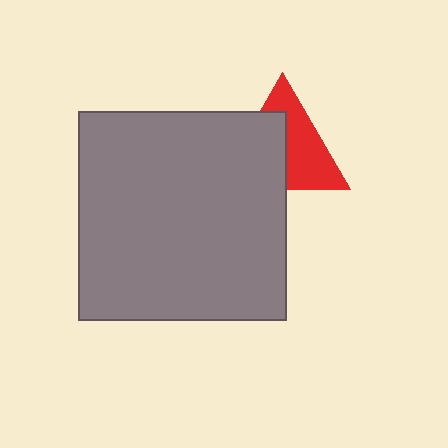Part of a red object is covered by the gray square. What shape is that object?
It is a triangle.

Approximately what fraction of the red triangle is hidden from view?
Roughly 49% of the red triangle is hidden behind the gray square.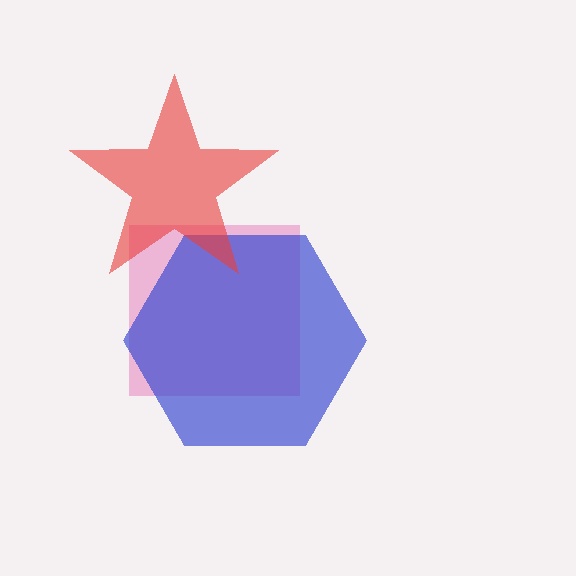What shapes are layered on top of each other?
The layered shapes are: a pink square, a blue hexagon, a red star.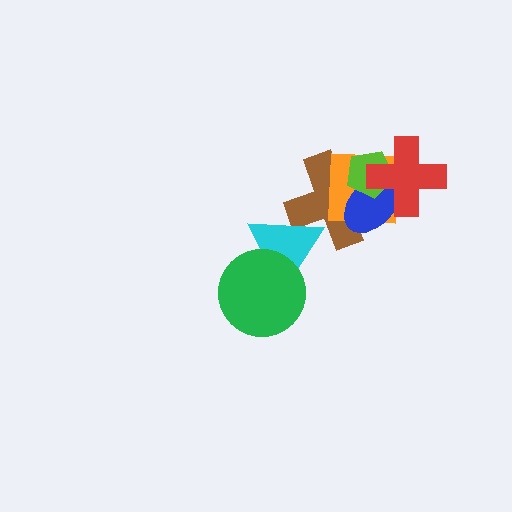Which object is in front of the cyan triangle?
The green circle is in front of the cyan triangle.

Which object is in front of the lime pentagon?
The red cross is in front of the lime pentagon.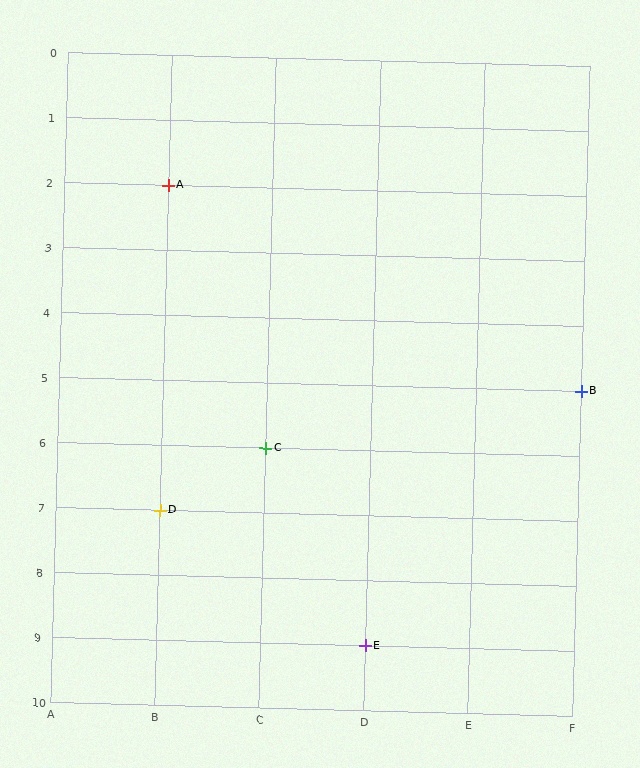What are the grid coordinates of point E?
Point E is at grid coordinates (D, 9).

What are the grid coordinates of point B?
Point B is at grid coordinates (F, 5).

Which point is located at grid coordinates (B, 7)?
Point D is at (B, 7).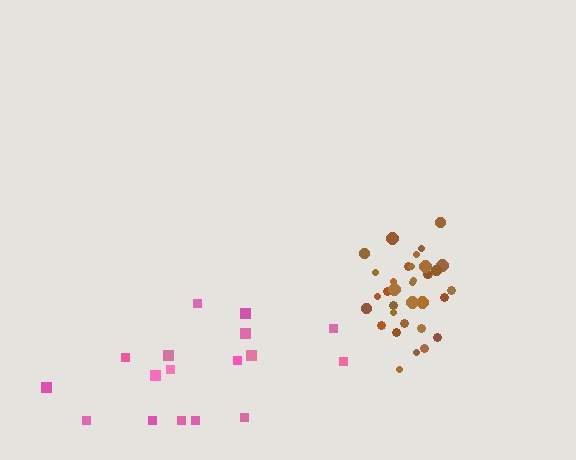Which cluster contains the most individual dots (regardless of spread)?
Brown (34).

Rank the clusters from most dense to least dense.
brown, pink.